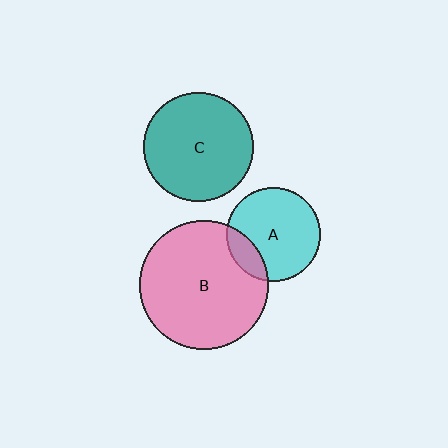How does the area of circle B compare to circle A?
Approximately 1.8 times.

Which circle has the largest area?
Circle B (pink).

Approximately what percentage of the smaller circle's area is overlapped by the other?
Approximately 20%.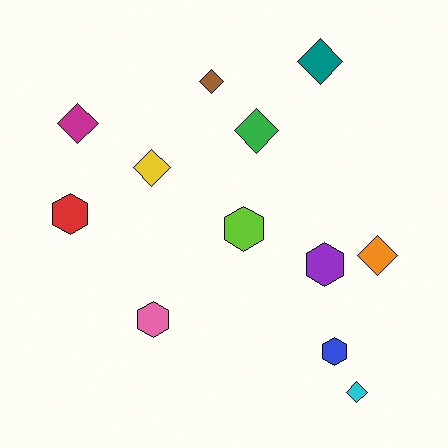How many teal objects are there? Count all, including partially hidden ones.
There is 1 teal object.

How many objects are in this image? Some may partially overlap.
There are 12 objects.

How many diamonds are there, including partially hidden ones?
There are 7 diamonds.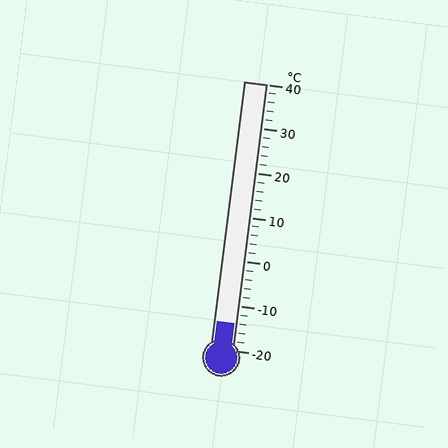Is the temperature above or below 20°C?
The temperature is below 20°C.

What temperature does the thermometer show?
The thermometer shows approximately -14°C.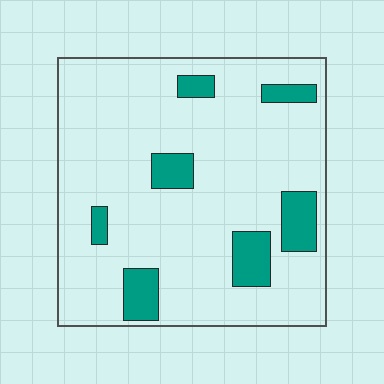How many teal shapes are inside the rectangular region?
7.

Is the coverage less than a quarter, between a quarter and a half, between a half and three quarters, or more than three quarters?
Less than a quarter.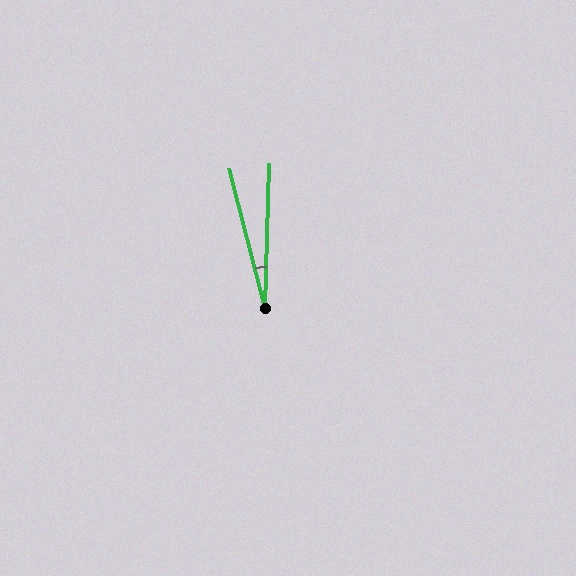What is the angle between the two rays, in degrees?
Approximately 16 degrees.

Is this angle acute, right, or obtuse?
It is acute.